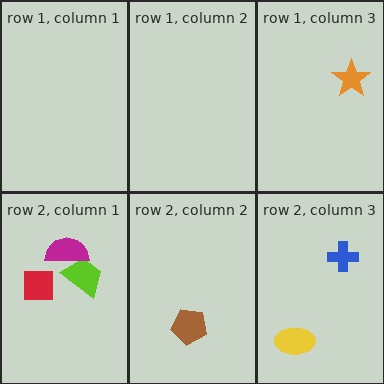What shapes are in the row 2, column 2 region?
The brown pentagon.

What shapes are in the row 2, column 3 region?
The blue cross, the yellow ellipse.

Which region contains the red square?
The row 2, column 1 region.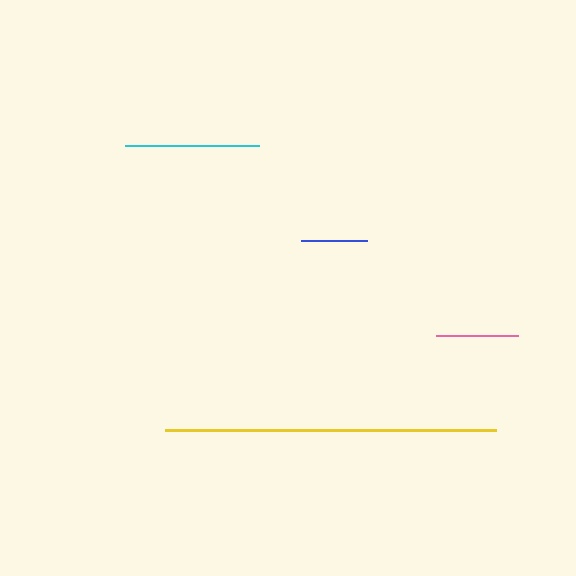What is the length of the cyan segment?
The cyan segment is approximately 134 pixels long.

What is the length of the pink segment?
The pink segment is approximately 82 pixels long.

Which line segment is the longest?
The yellow line is the longest at approximately 331 pixels.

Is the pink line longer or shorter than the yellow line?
The yellow line is longer than the pink line.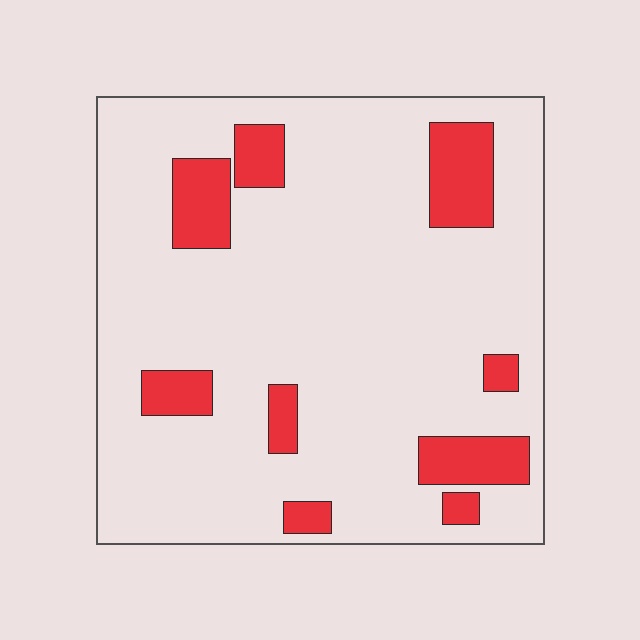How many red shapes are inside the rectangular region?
9.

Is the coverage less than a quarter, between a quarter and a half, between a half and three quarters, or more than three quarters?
Less than a quarter.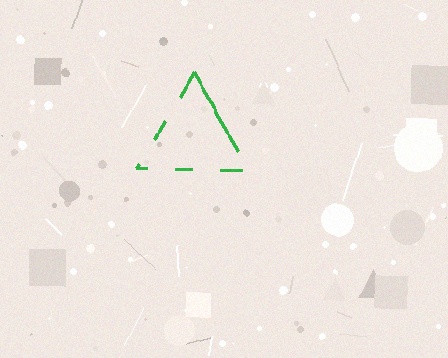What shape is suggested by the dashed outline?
The dashed outline suggests a triangle.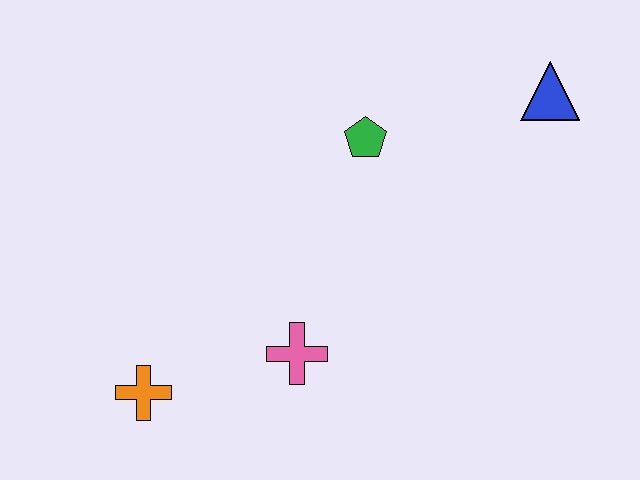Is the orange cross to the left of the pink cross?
Yes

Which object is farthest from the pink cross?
The blue triangle is farthest from the pink cross.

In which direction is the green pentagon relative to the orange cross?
The green pentagon is above the orange cross.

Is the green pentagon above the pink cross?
Yes